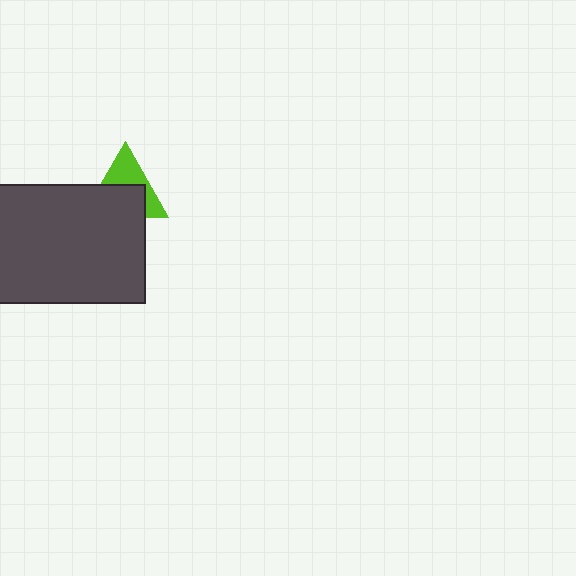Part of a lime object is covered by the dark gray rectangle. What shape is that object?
It is a triangle.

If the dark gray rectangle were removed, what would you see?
You would see the complete lime triangle.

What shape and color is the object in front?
The object in front is a dark gray rectangle.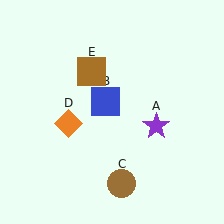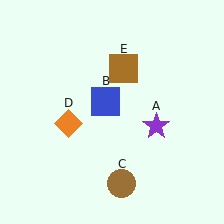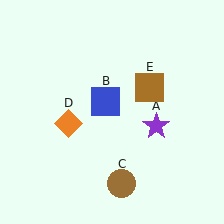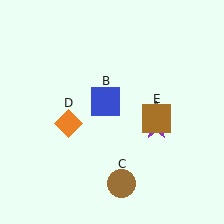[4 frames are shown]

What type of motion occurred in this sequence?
The brown square (object E) rotated clockwise around the center of the scene.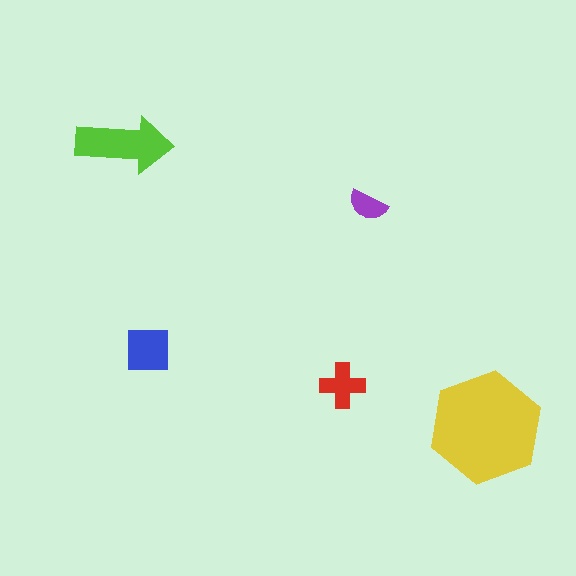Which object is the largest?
The yellow hexagon.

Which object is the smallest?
The purple semicircle.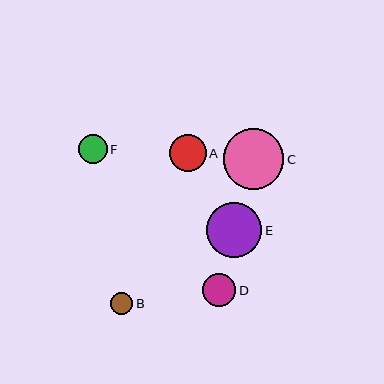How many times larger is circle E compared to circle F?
Circle E is approximately 1.9 times the size of circle F.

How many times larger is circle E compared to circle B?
Circle E is approximately 2.5 times the size of circle B.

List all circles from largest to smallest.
From largest to smallest: C, E, A, D, F, B.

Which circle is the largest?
Circle C is the largest with a size of approximately 60 pixels.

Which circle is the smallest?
Circle B is the smallest with a size of approximately 22 pixels.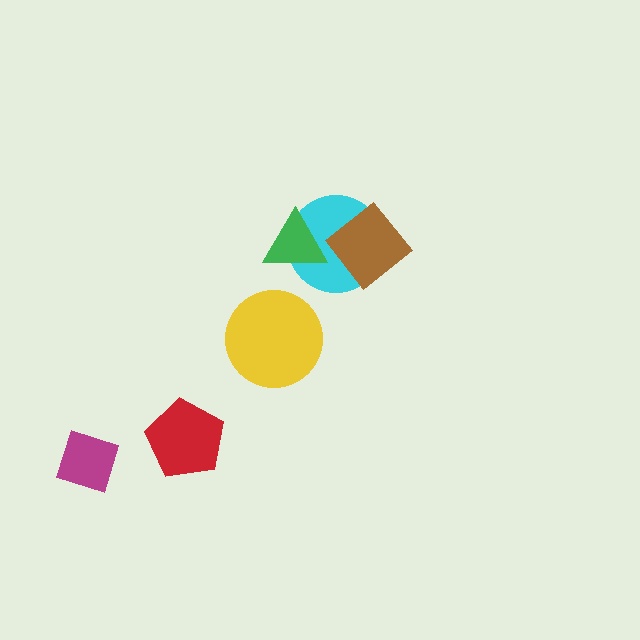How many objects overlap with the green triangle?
1 object overlaps with the green triangle.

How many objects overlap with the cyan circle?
2 objects overlap with the cyan circle.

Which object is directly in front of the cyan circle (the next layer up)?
The brown diamond is directly in front of the cyan circle.